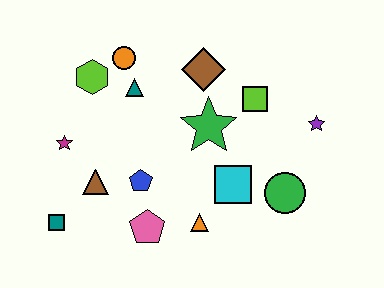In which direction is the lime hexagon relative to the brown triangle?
The lime hexagon is above the brown triangle.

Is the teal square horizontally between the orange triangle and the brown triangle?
No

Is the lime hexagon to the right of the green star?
No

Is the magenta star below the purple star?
Yes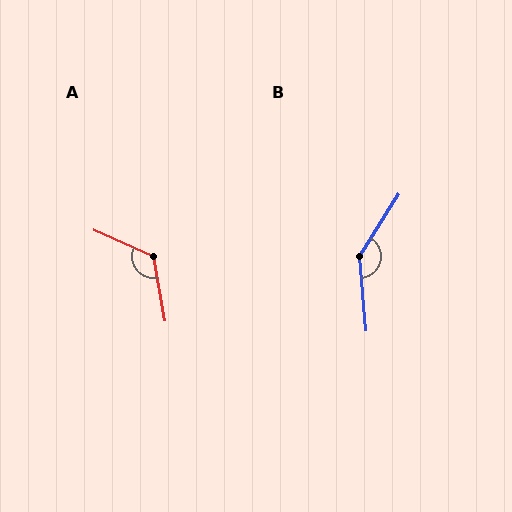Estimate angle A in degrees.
Approximately 124 degrees.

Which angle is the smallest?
A, at approximately 124 degrees.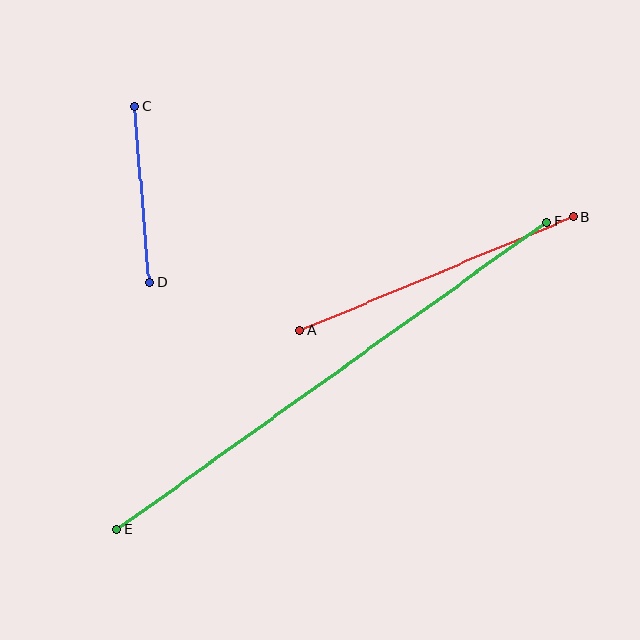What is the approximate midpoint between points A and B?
The midpoint is at approximately (436, 274) pixels.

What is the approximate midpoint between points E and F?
The midpoint is at approximately (332, 376) pixels.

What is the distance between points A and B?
The distance is approximately 296 pixels.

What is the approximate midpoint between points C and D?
The midpoint is at approximately (142, 194) pixels.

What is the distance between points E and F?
The distance is approximately 529 pixels.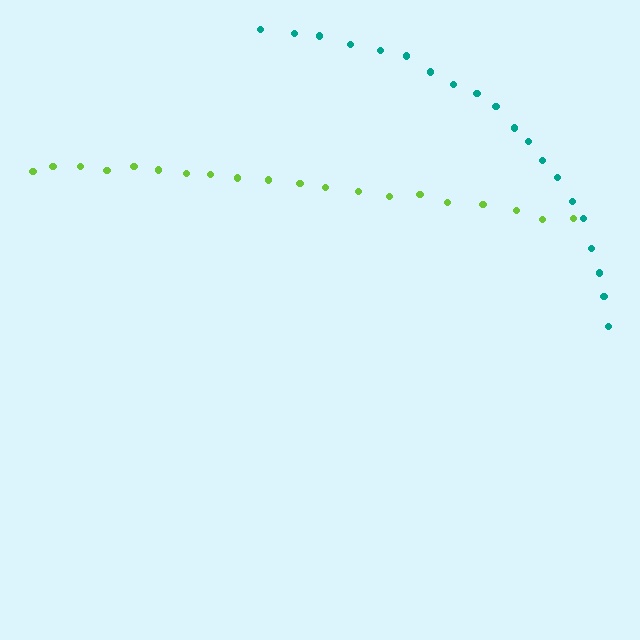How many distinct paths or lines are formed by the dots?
There are 2 distinct paths.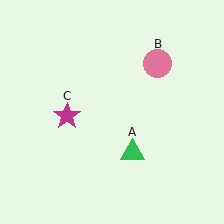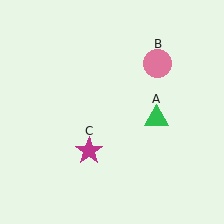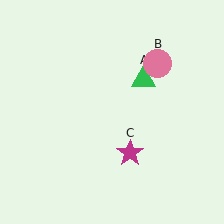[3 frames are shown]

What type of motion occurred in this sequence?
The green triangle (object A), magenta star (object C) rotated counterclockwise around the center of the scene.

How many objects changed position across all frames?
2 objects changed position: green triangle (object A), magenta star (object C).